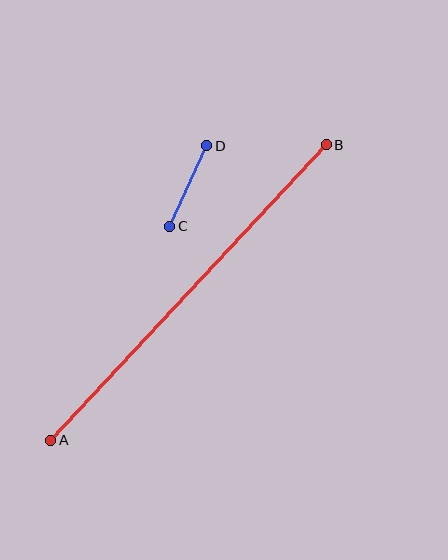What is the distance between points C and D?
The distance is approximately 88 pixels.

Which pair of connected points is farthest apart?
Points A and B are farthest apart.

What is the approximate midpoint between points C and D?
The midpoint is at approximately (188, 186) pixels.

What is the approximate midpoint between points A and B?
The midpoint is at approximately (189, 293) pixels.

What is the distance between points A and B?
The distance is approximately 404 pixels.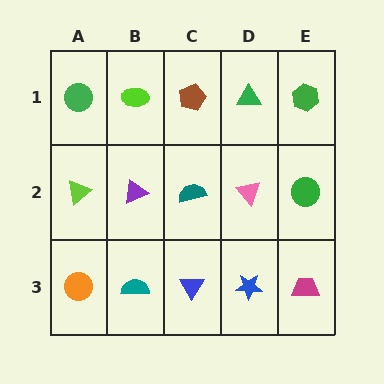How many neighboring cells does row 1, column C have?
3.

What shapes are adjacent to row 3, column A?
A lime triangle (row 2, column A), a teal semicircle (row 3, column B).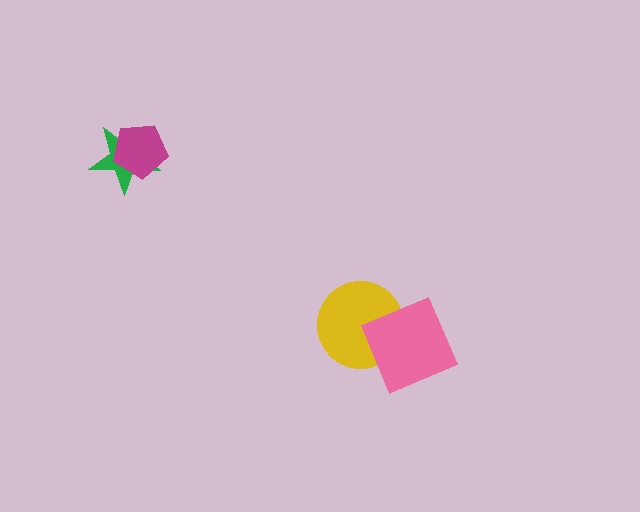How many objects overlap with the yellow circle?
1 object overlaps with the yellow circle.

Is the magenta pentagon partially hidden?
No, no other shape covers it.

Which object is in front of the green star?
The magenta pentagon is in front of the green star.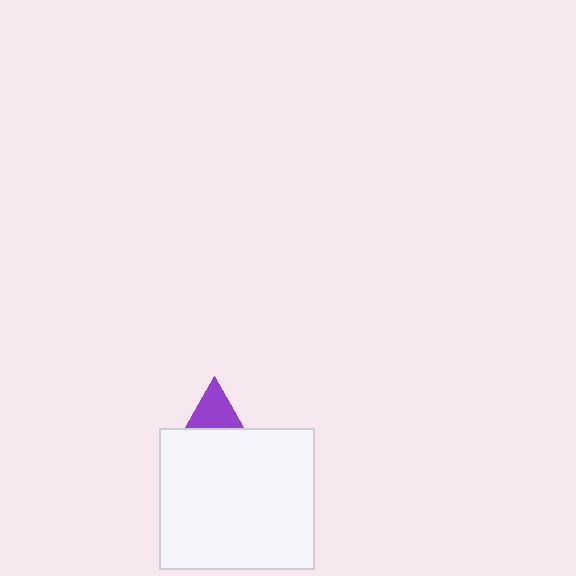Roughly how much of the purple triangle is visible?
A small part of it is visible (roughly 35%).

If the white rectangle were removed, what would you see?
You would see the complete purple triangle.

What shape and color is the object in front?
The object in front is a white rectangle.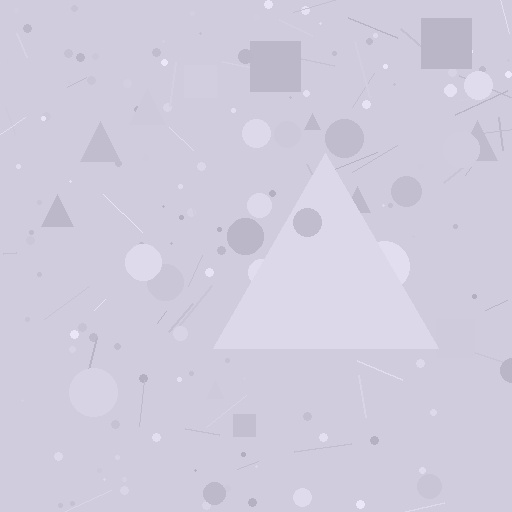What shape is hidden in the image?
A triangle is hidden in the image.